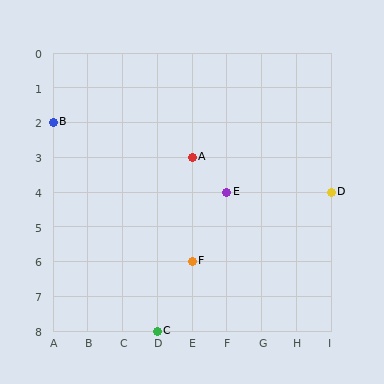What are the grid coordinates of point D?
Point D is at grid coordinates (I, 4).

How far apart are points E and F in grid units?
Points E and F are 1 column and 2 rows apart (about 2.2 grid units diagonally).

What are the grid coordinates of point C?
Point C is at grid coordinates (D, 8).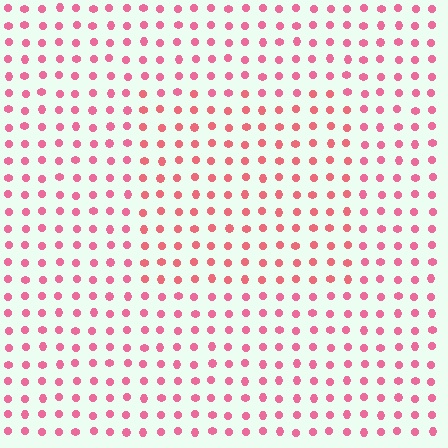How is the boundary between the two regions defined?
The boundary is defined purely by a slight shift in hue (about 16 degrees). Spacing, size, and orientation are identical on both sides.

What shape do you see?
I see a rectangle.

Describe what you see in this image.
The image is filled with small pink elements in a uniform arrangement. A rectangle-shaped region is visible where the elements are tinted to a slightly different hue, forming a subtle color boundary.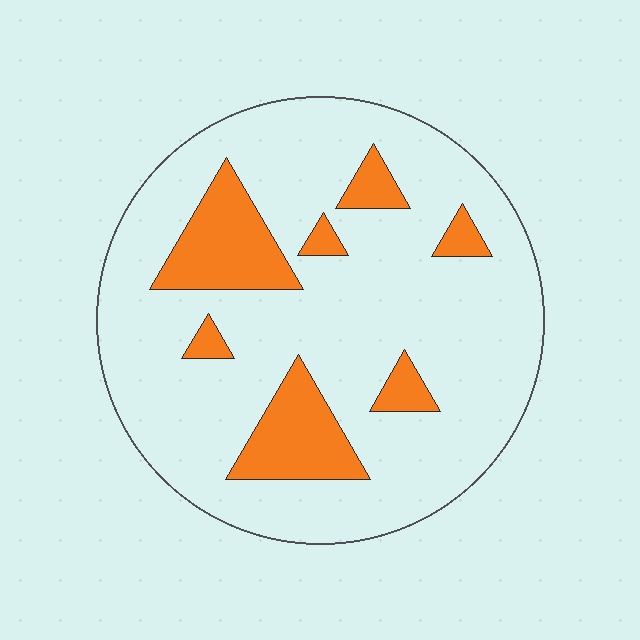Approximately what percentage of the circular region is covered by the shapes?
Approximately 20%.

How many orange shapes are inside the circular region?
7.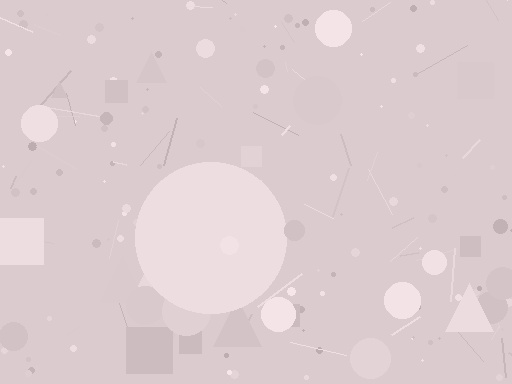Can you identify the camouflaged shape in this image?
The camouflaged shape is a circle.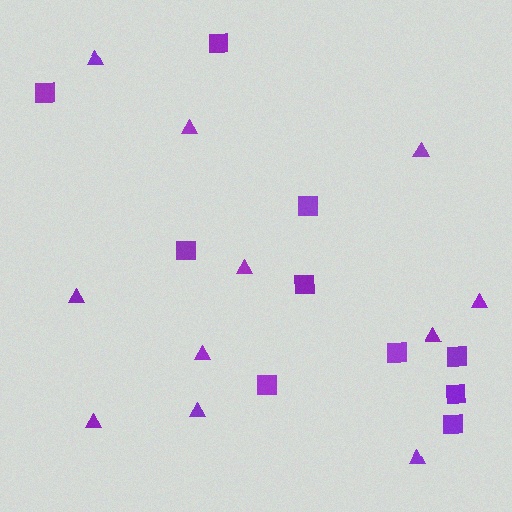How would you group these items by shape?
There are 2 groups: one group of triangles (11) and one group of squares (10).